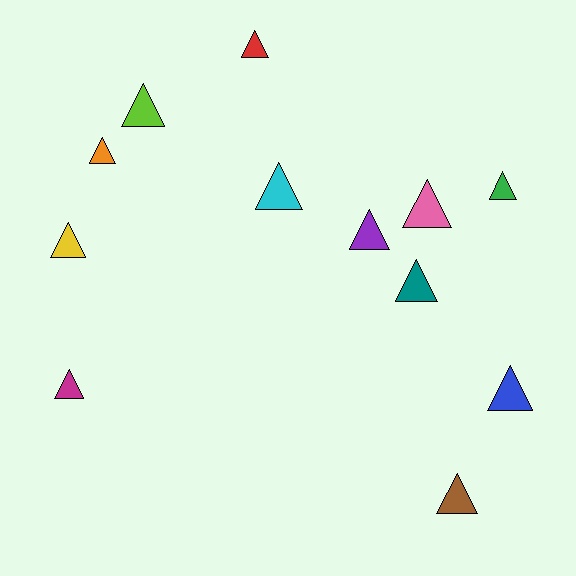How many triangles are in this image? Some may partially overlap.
There are 12 triangles.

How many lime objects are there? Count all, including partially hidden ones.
There is 1 lime object.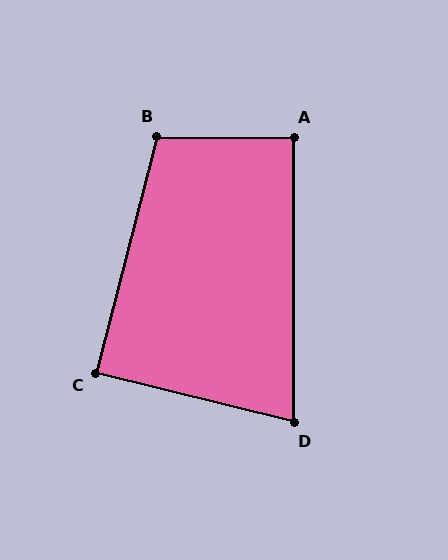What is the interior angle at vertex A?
Approximately 91 degrees (approximately right).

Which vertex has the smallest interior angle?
D, at approximately 76 degrees.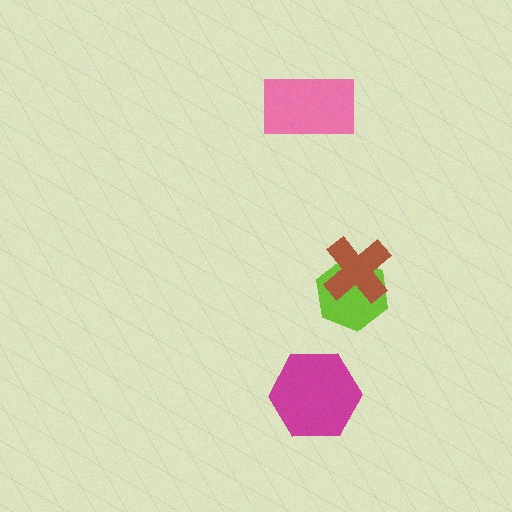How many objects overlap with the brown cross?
1 object overlaps with the brown cross.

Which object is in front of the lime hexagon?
The brown cross is in front of the lime hexagon.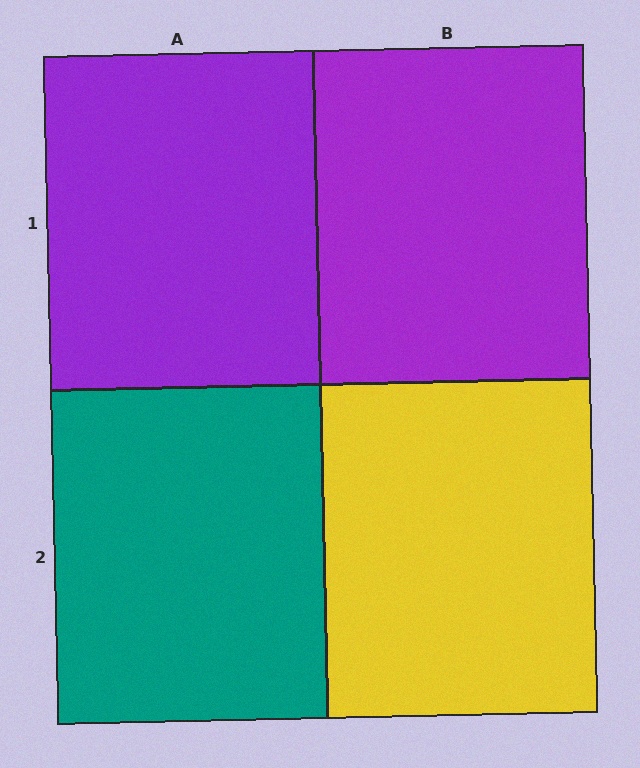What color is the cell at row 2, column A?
Teal.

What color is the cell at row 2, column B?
Yellow.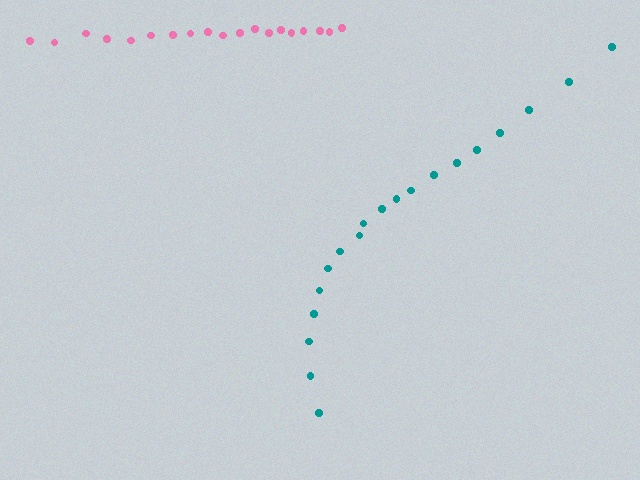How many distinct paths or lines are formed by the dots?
There are 2 distinct paths.